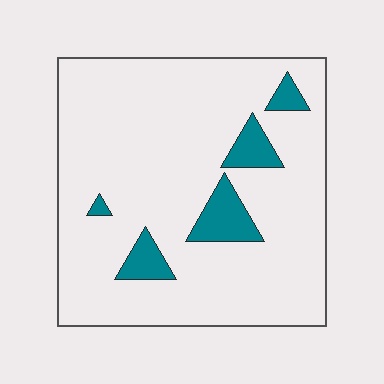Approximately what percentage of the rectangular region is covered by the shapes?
Approximately 10%.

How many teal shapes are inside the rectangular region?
5.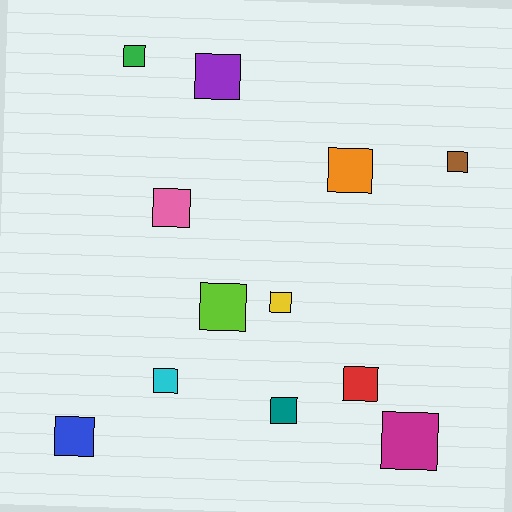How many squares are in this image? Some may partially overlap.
There are 12 squares.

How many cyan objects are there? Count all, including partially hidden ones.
There is 1 cyan object.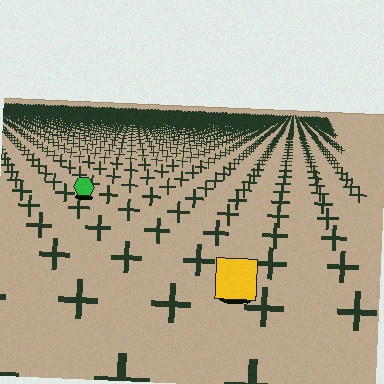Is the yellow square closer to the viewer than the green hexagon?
Yes. The yellow square is closer — you can tell from the texture gradient: the ground texture is coarser near it.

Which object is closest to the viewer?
The yellow square is closest. The texture marks near it are larger and more spread out.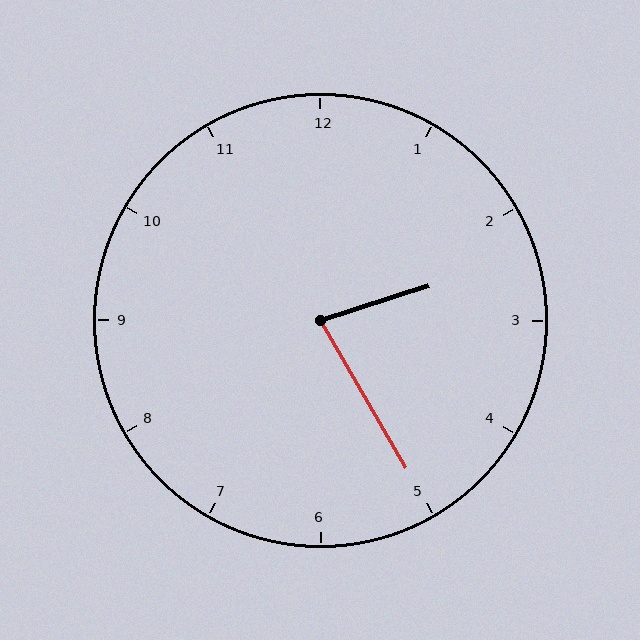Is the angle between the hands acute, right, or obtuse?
It is acute.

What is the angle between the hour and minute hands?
Approximately 78 degrees.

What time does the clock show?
2:25.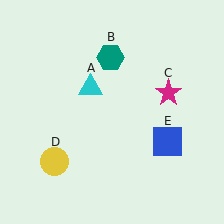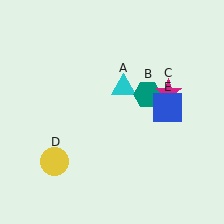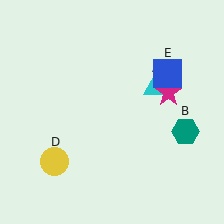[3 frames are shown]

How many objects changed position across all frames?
3 objects changed position: cyan triangle (object A), teal hexagon (object B), blue square (object E).